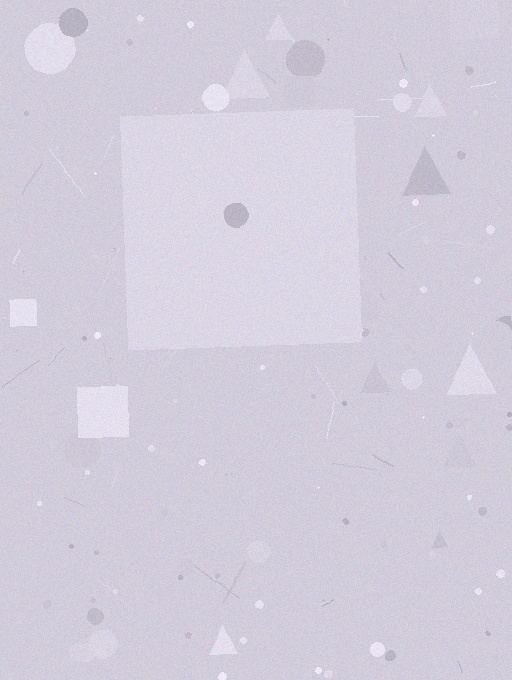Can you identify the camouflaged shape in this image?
The camouflaged shape is a square.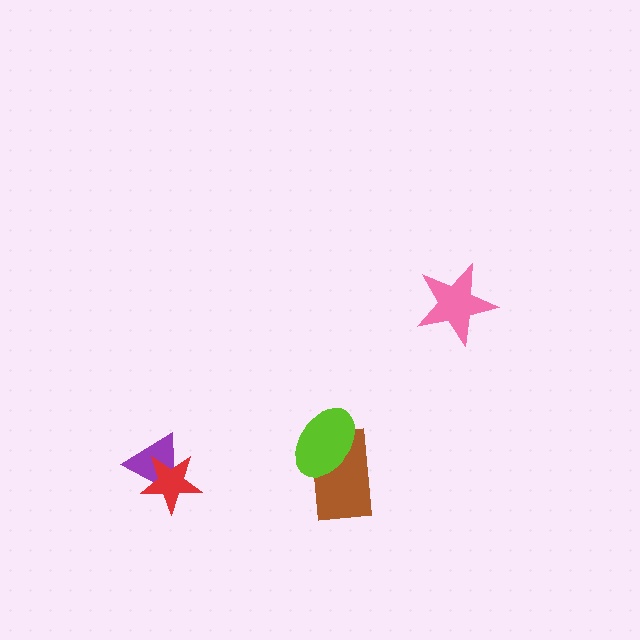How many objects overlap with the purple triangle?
1 object overlaps with the purple triangle.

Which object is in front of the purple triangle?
The red star is in front of the purple triangle.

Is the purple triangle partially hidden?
Yes, it is partially covered by another shape.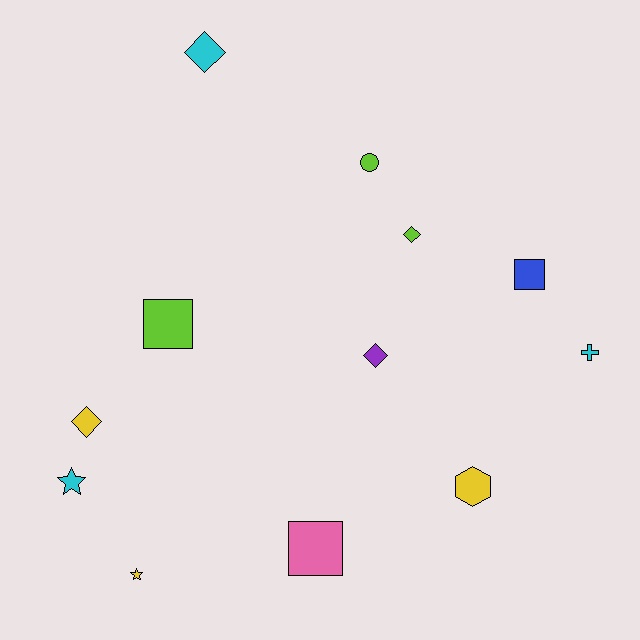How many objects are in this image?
There are 12 objects.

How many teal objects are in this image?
There are no teal objects.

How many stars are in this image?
There are 2 stars.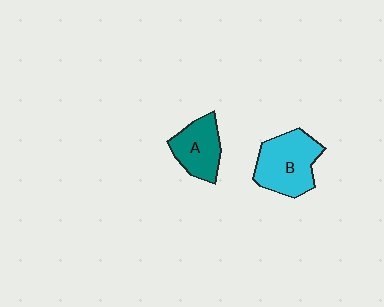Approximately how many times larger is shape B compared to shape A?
Approximately 1.4 times.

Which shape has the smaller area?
Shape A (teal).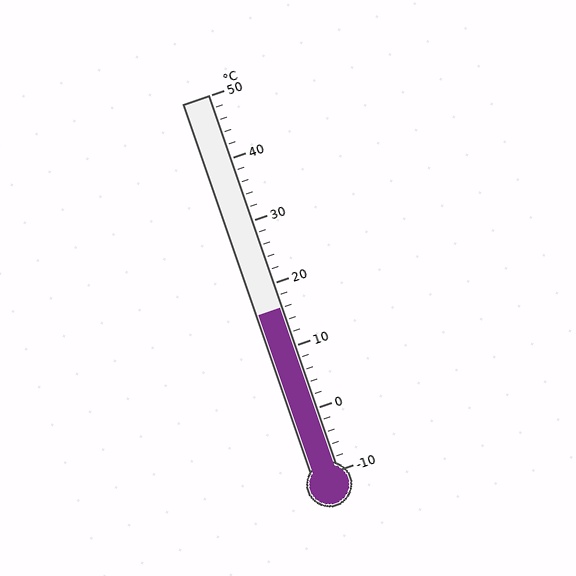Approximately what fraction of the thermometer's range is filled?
The thermometer is filled to approximately 45% of its range.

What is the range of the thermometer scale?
The thermometer scale ranges from -10°C to 50°C.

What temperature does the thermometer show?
The thermometer shows approximately 16°C.